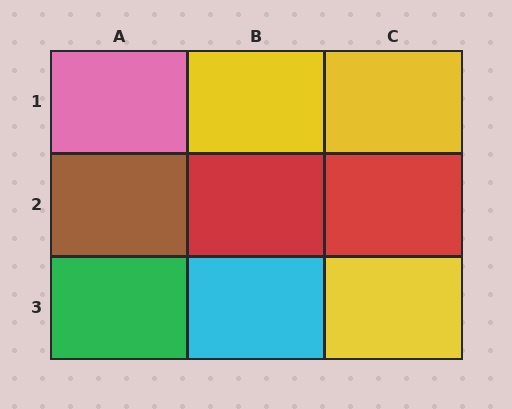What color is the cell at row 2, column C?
Red.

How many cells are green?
1 cell is green.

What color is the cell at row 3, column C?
Yellow.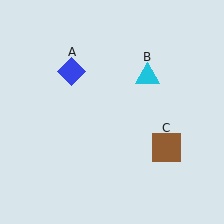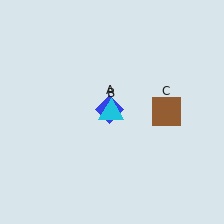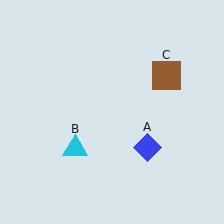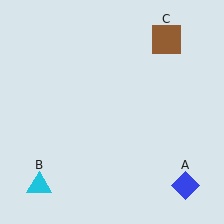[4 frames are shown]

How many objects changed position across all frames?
3 objects changed position: blue diamond (object A), cyan triangle (object B), brown square (object C).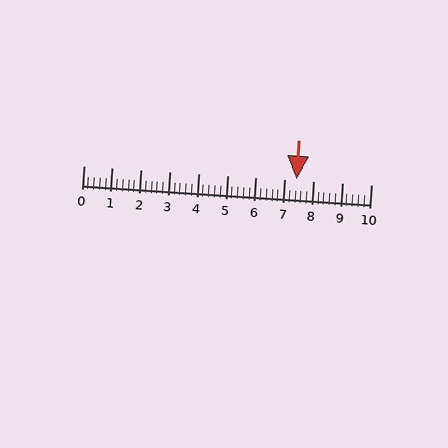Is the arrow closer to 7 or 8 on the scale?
The arrow is closer to 7.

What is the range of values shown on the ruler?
The ruler shows values from 0 to 10.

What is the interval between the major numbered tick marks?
The major tick marks are spaced 1 units apart.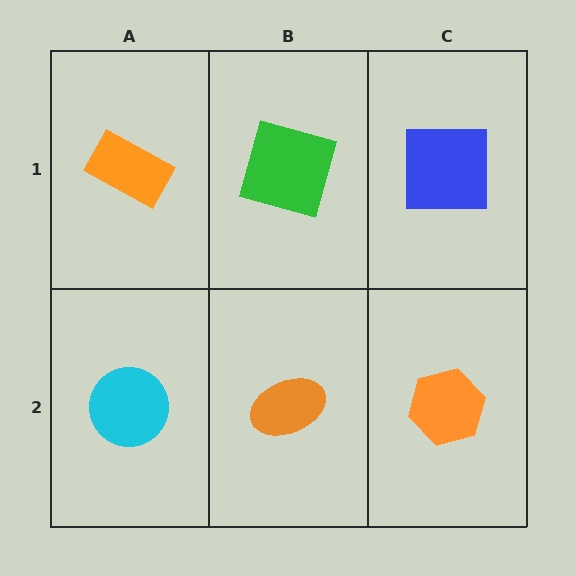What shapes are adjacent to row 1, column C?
An orange hexagon (row 2, column C), a green square (row 1, column B).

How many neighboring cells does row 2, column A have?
2.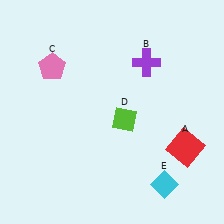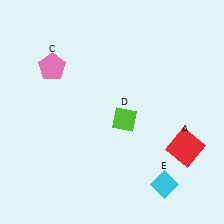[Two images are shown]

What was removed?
The purple cross (B) was removed in Image 2.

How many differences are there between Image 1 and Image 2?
There is 1 difference between the two images.